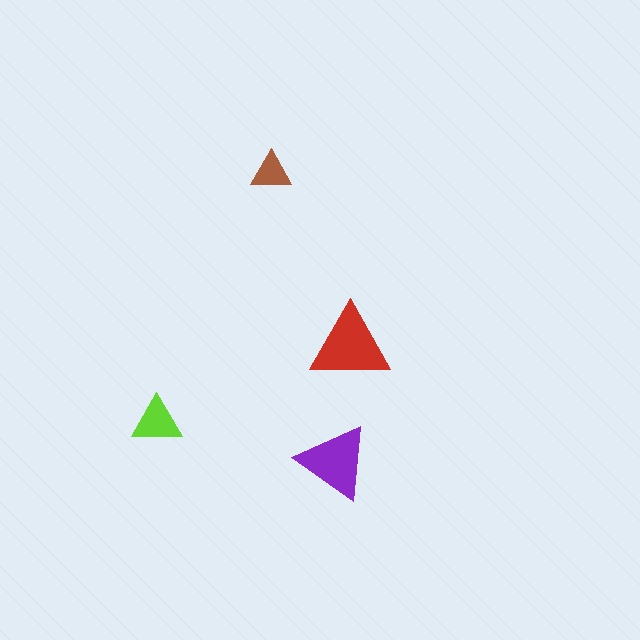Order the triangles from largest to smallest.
the red one, the purple one, the lime one, the brown one.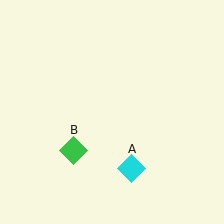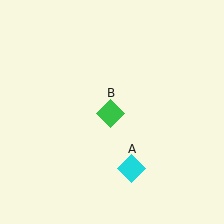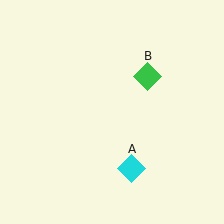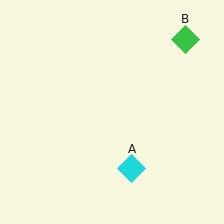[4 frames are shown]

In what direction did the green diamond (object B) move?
The green diamond (object B) moved up and to the right.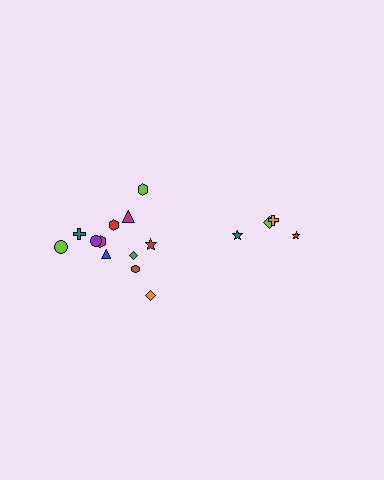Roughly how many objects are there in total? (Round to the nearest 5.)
Roughly 15 objects in total.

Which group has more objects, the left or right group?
The left group.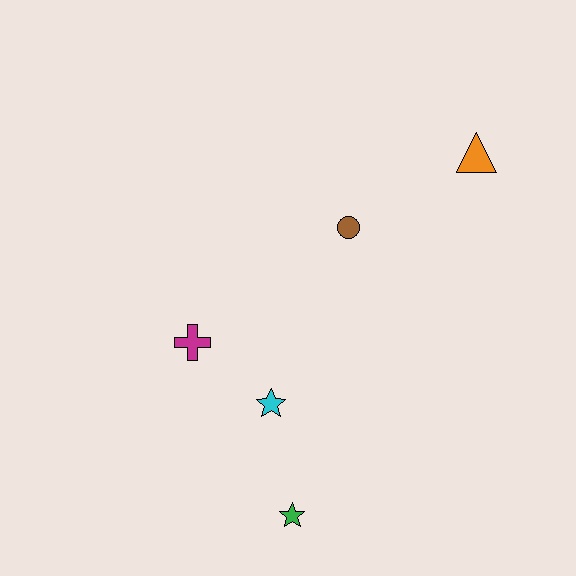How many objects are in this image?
There are 5 objects.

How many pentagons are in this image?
There are no pentagons.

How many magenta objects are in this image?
There is 1 magenta object.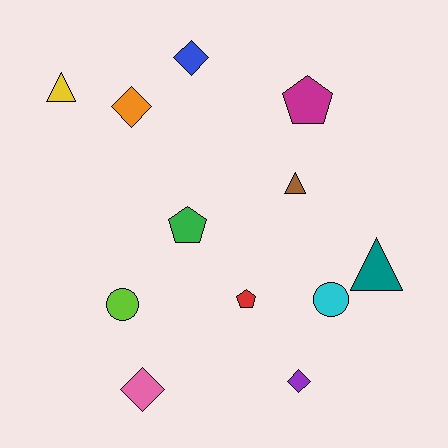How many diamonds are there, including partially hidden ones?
There are 4 diamonds.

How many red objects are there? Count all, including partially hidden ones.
There is 1 red object.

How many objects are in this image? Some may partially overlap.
There are 12 objects.